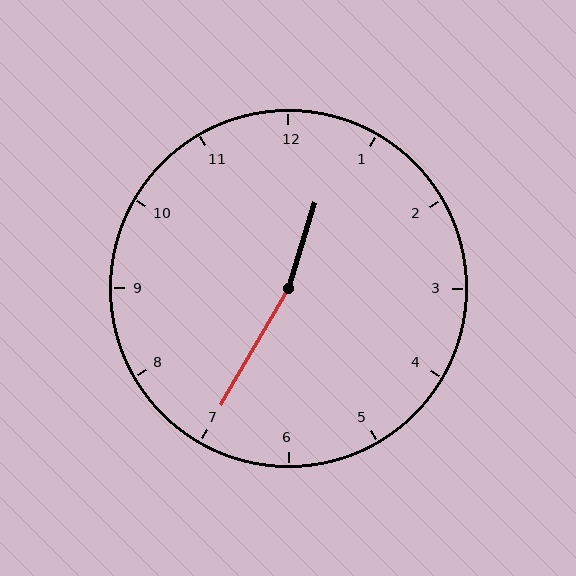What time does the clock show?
12:35.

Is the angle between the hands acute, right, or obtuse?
It is obtuse.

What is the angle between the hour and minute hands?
Approximately 168 degrees.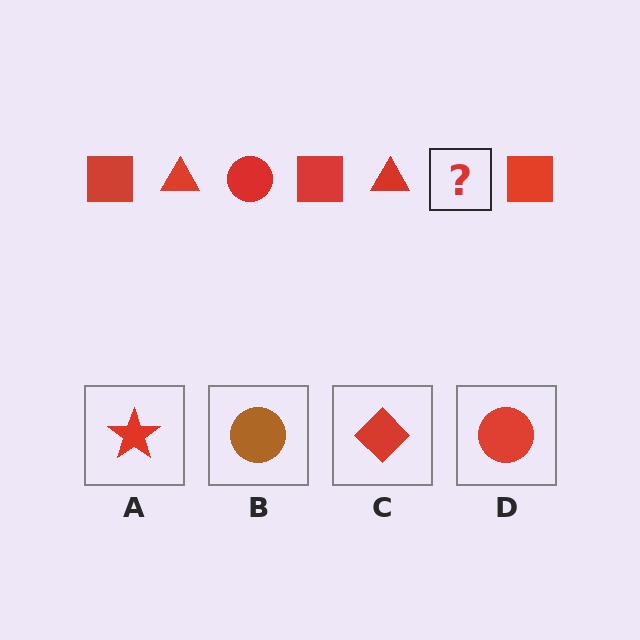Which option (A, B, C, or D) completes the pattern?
D.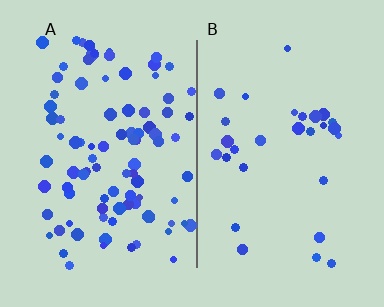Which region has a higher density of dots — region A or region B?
A (the left).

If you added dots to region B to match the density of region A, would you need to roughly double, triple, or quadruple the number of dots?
Approximately triple.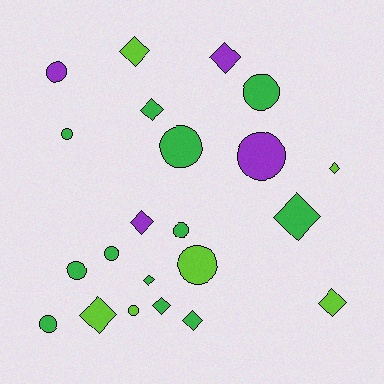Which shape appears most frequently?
Diamond, with 11 objects.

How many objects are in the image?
There are 22 objects.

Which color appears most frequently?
Green, with 12 objects.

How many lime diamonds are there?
There are 4 lime diamonds.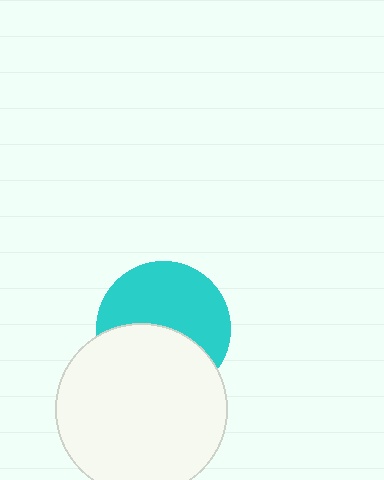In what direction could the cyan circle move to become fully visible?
The cyan circle could move up. That would shift it out from behind the white circle entirely.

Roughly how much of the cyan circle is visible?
About half of it is visible (roughly 56%).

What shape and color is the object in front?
The object in front is a white circle.